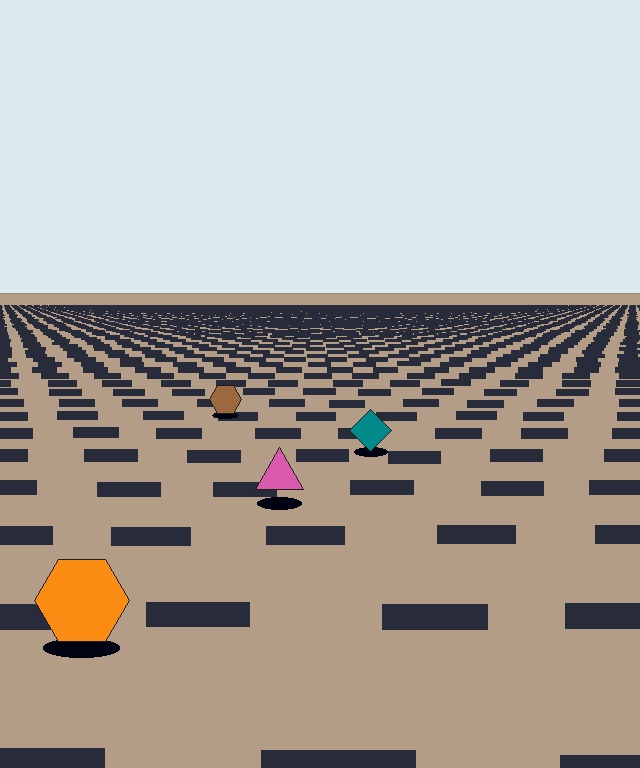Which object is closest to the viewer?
The orange hexagon is closest. The texture marks near it are larger and more spread out.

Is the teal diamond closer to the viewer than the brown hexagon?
Yes. The teal diamond is closer — you can tell from the texture gradient: the ground texture is coarser near it.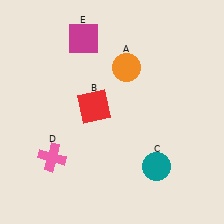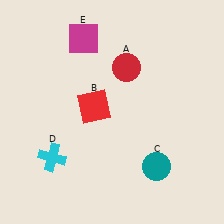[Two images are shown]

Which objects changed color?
A changed from orange to red. D changed from pink to cyan.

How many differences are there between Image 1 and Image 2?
There are 2 differences between the two images.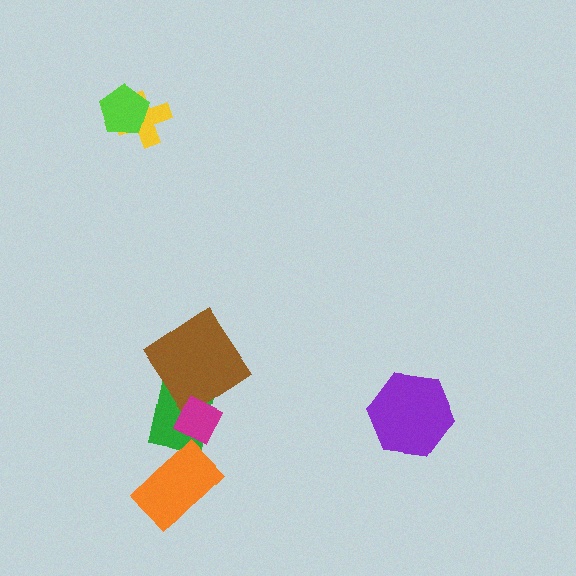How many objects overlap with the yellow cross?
1 object overlaps with the yellow cross.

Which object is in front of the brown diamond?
The magenta diamond is in front of the brown diamond.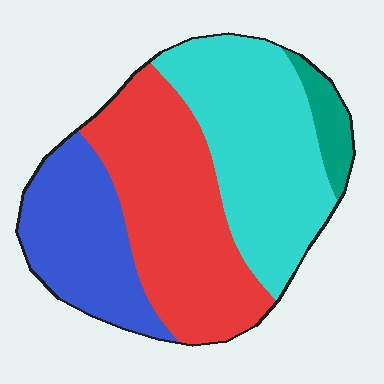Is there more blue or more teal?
Blue.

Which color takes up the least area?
Teal, at roughly 5%.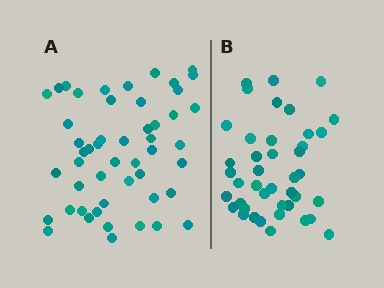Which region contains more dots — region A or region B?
Region A (the left region) has more dots.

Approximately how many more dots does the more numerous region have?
Region A has roughly 8 or so more dots than region B.